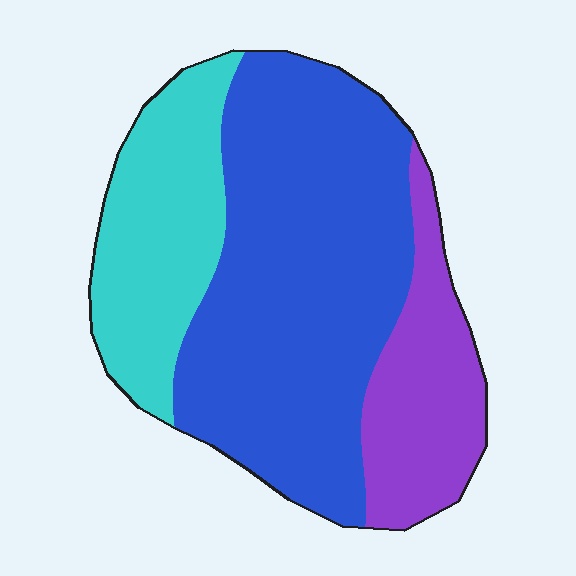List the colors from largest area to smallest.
From largest to smallest: blue, cyan, purple.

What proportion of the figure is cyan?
Cyan takes up between a sixth and a third of the figure.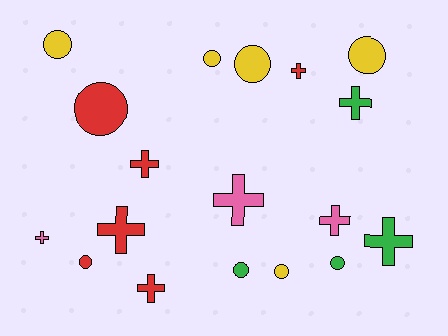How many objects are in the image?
There are 18 objects.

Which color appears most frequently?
Red, with 6 objects.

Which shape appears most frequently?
Cross, with 9 objects.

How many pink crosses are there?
There are 3 pink crosses.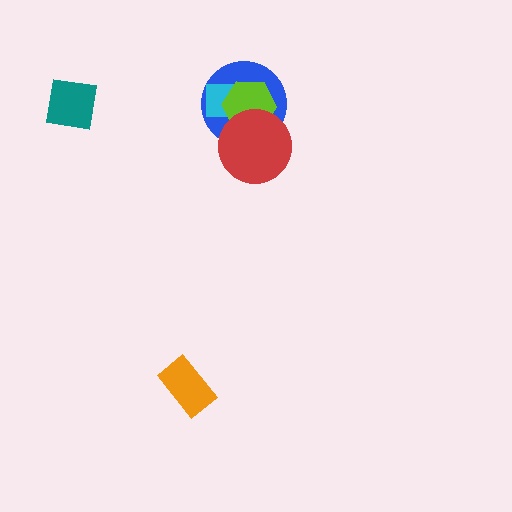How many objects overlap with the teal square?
0 objects overlap with the teal square.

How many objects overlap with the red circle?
3 objects overlap with the red circle.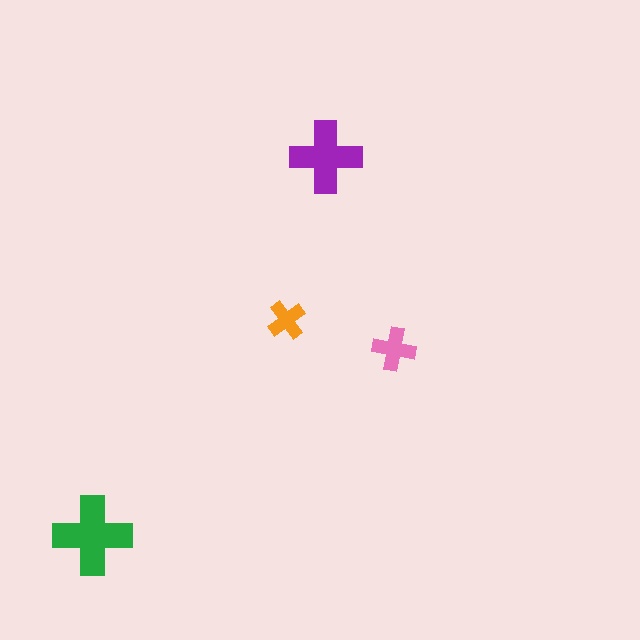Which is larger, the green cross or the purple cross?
The green one.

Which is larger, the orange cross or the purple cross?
The purple one.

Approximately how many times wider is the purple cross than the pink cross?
About 1.5 times wider.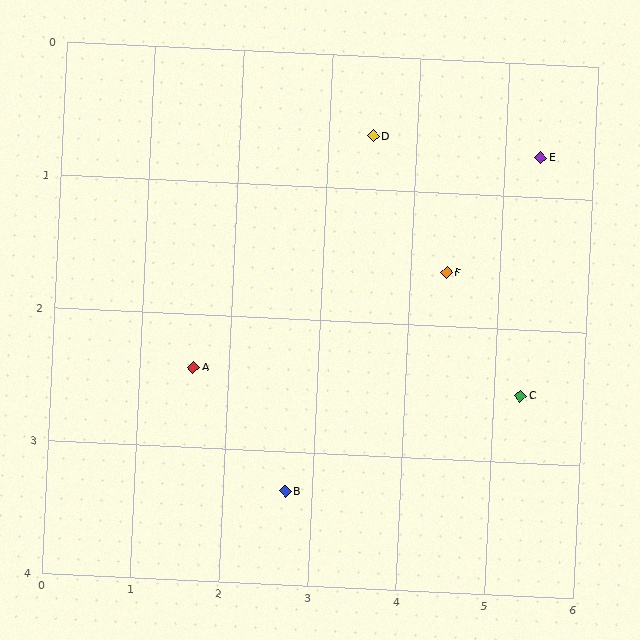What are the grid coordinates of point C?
Point C is at approximately (5.3, 2.5).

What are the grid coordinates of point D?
Point D is at approximately (3.5, 0.6).